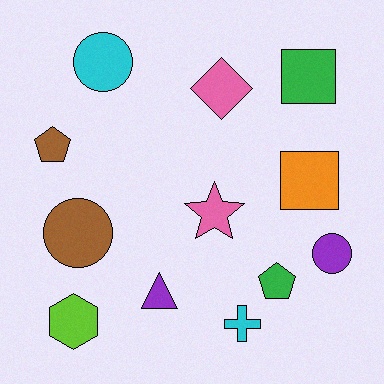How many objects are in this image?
There are 12 objects.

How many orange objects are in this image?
There is 1 orange object.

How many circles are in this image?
There are 3 circles.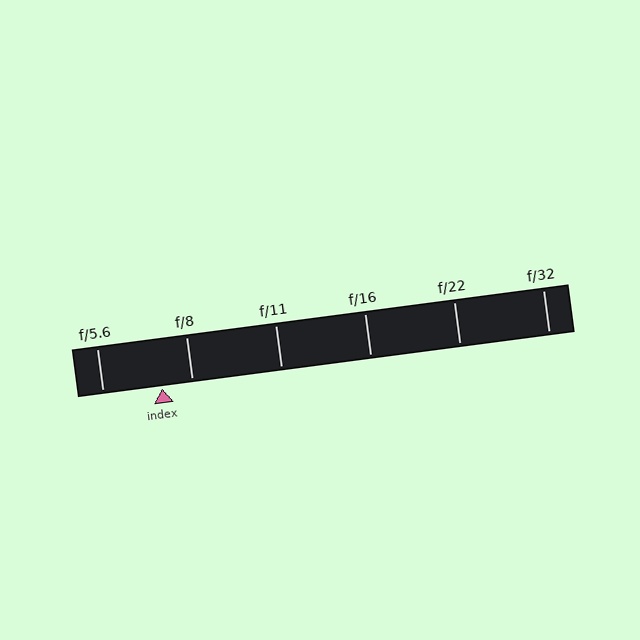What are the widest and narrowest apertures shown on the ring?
The widest aperture shown is f/5.6 and the narrowest is f/32.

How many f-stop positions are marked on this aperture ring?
There are 6 f-stop positions marked.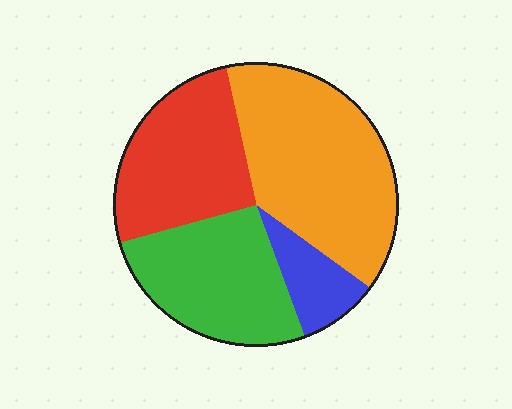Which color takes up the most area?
Orange, at roughly 40%.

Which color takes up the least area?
Blue, at roughly 10%.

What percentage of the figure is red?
Red takes up about one quarter (1/4) of the figure.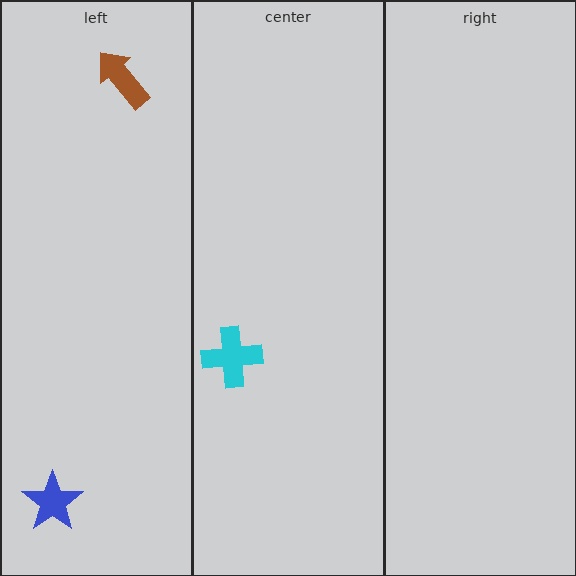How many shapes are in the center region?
1.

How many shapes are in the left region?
2.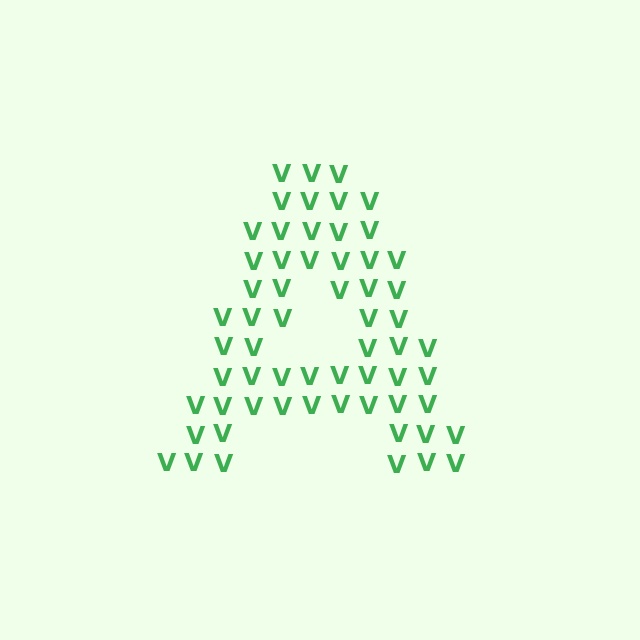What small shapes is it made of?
It is made of small letter V's.